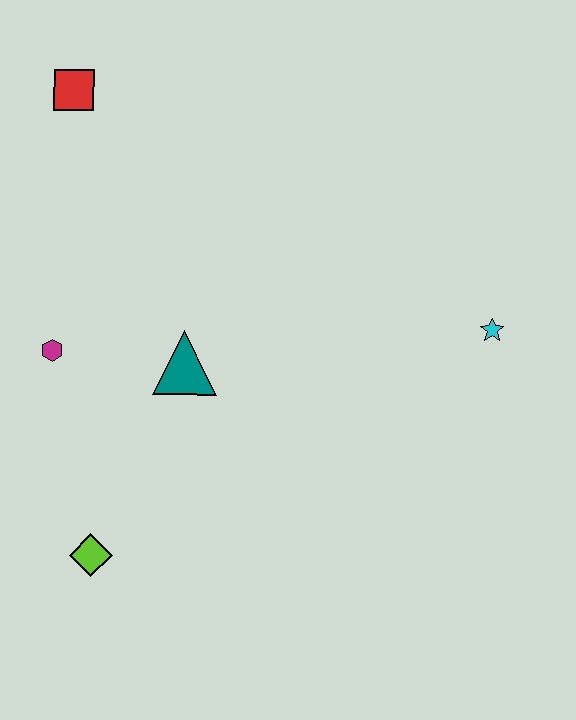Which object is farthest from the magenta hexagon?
The cyan star is farthest from the magenta hexagon.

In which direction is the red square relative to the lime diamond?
The red square is above the lime diamond.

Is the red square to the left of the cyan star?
Yes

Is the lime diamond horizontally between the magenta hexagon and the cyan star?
Yes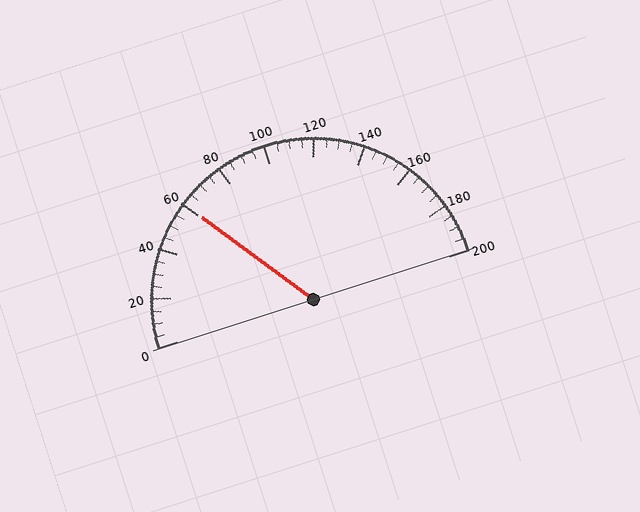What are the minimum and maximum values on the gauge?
The gauge ranges from 0 to 200.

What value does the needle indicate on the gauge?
The needle indicates approximately 60.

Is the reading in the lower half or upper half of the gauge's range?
The reading is in the lower half of the range (0 to 200).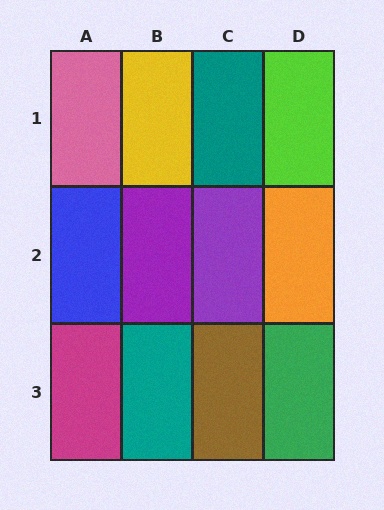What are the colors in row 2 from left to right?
Blue, purple, purple, orange.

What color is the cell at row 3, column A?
Magenta.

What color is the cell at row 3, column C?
Brown.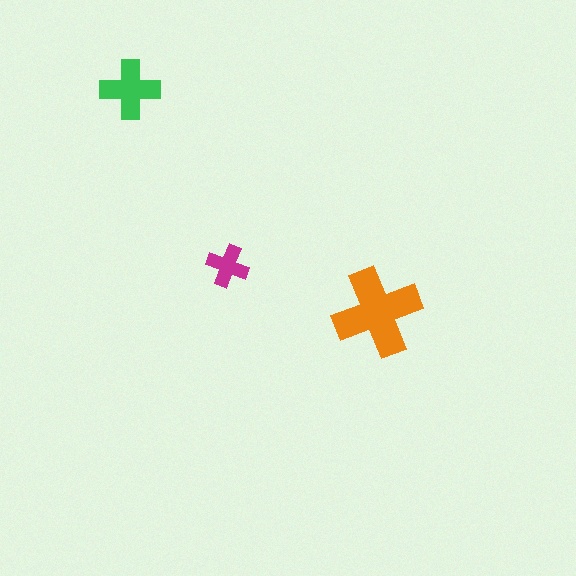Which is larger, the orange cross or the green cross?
The orange one.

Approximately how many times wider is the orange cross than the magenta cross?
About 2 times wider.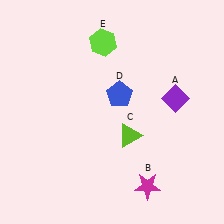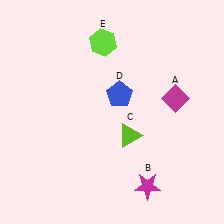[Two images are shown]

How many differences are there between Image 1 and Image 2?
There is 1 difference between the two images.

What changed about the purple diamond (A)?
In Image 1, A is purple. In Image 2, it changed to magenta.